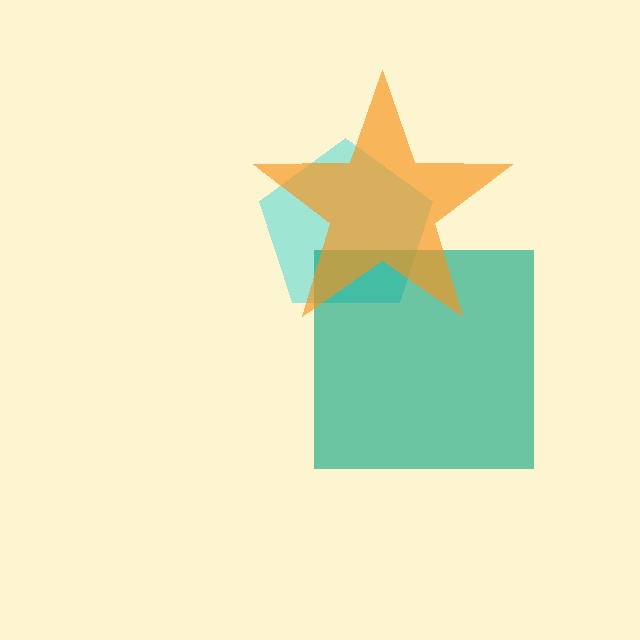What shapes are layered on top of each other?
The layered shapes are: a cyan pentagon, a teal square, an orange star.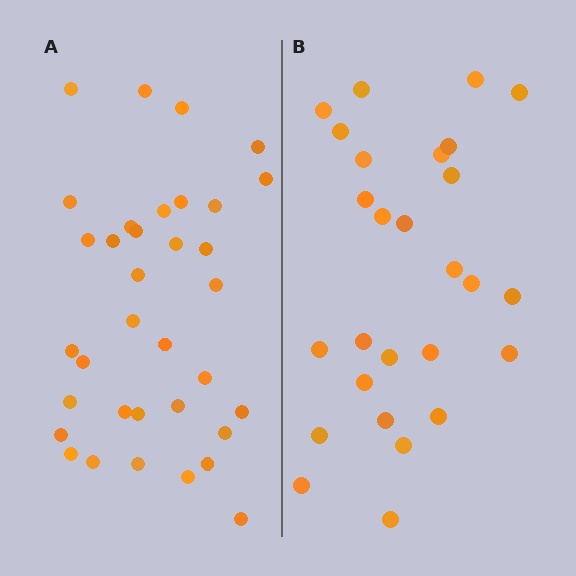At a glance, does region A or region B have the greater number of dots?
Region A (the left region) has more dots.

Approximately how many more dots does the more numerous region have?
Region A has roughly 8 or so more dots than region B.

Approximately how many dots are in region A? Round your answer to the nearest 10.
About 40 dots. (The exact count is 35, which rounds to 40.)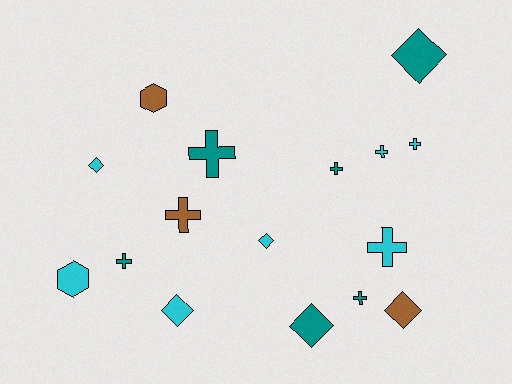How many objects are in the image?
There are 16 objects.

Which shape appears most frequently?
Cross, with 8 objects.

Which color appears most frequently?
Cyan, with 7 objects.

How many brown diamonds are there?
There is 1 brown diamond.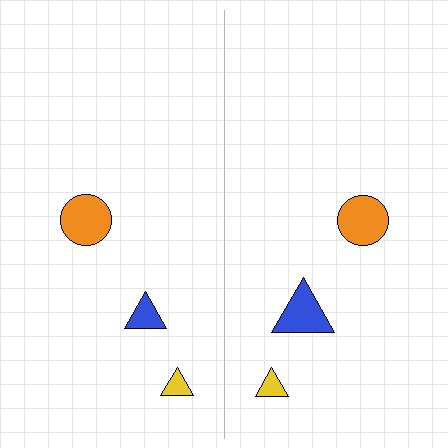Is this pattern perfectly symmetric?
No, the pattern is not perfectly symmetric. The blue triangle on the right side has a different size than its mirror counterpart.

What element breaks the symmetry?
The blue triangle on the right side has a different size than its mirror counterpart.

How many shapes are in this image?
There are 6 shapes in this image.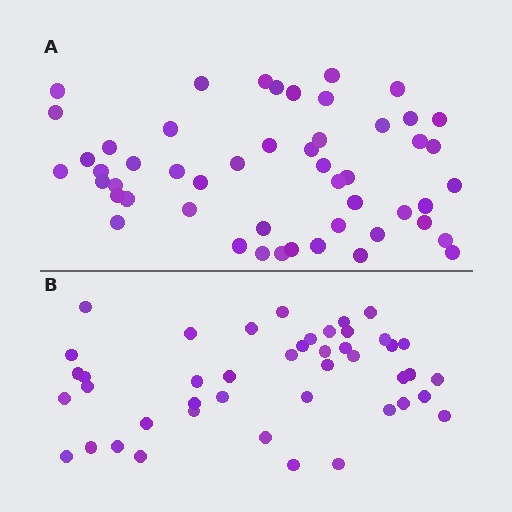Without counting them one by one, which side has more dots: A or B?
Region A (the top region) has more dots.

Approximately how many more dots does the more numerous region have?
Region A has roughly 8 or so more dots than region B.